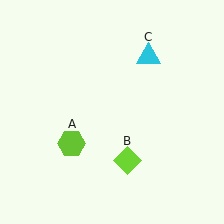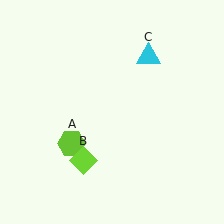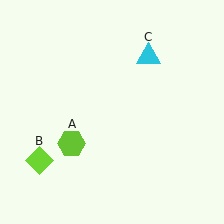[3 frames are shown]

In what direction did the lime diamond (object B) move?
The lime diamond (object B) moved left.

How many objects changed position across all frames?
1 object changed position: lime diamond (object B).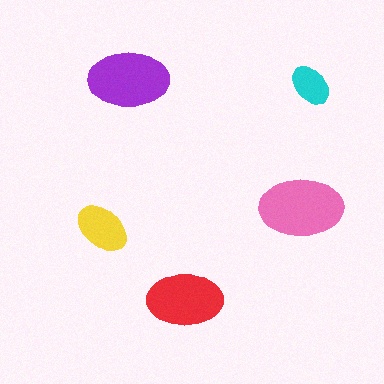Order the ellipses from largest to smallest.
the pink one, the purple one, the red one, the yellow one, the cyan one.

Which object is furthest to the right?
The cyan ellipse is rightmost.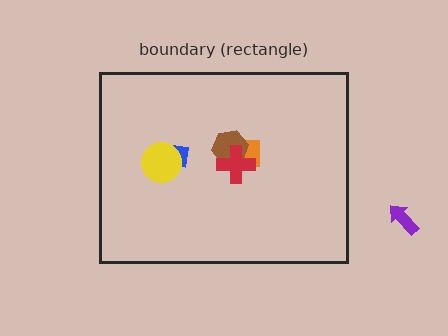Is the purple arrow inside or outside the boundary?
Outside.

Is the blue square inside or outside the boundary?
Inside.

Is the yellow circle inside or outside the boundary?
Inside.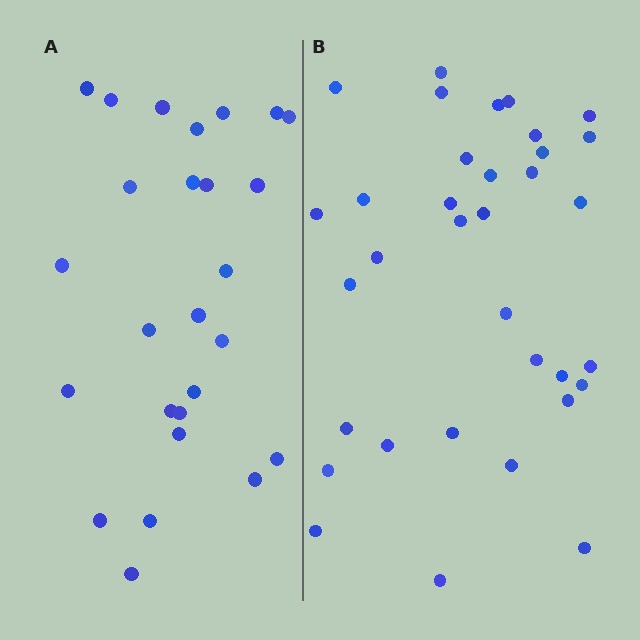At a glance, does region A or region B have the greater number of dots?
Region B (the right region) has more dots.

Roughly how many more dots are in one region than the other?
Region B has roughly 8 or so more dots than region A.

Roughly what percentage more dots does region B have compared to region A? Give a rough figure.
About 30% more.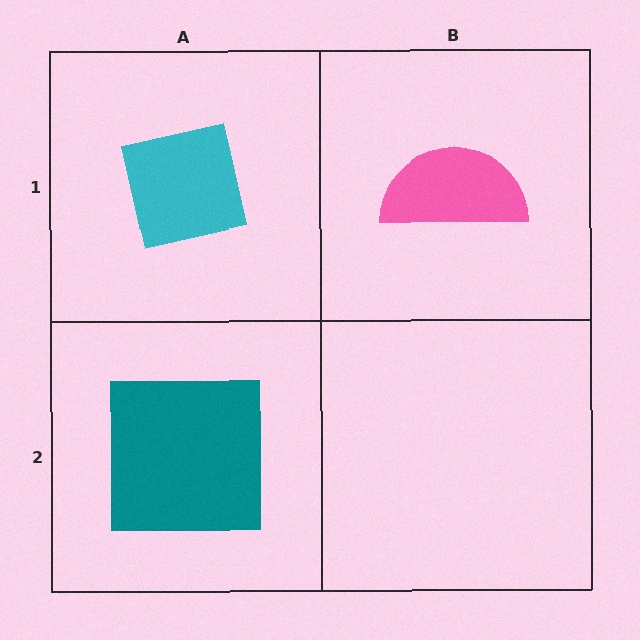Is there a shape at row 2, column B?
No, that cell is empty.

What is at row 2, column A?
A teal square.